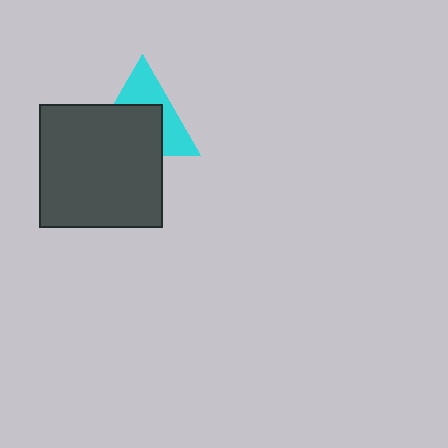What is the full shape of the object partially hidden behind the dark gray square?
The partially hidden object is a cyan triangle.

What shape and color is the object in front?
The object in front is a dark gray square.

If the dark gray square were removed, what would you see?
You would see the complete cyan triangle.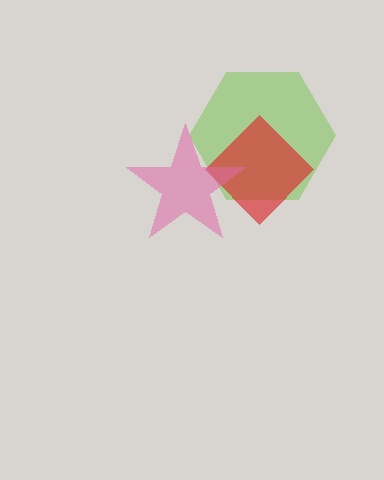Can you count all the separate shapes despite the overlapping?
Yes, there are 3 separate shapes.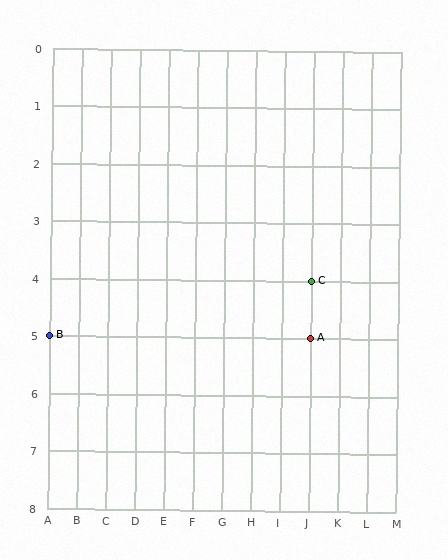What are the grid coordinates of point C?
Point C is at grid coordinates (J, 4).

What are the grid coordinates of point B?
Point B is at grid coordinates (A, 5).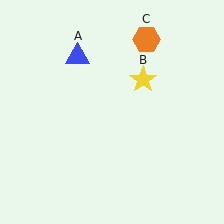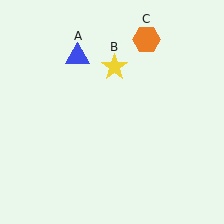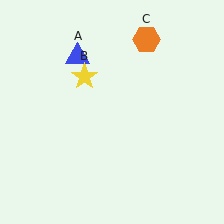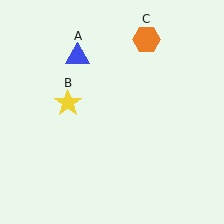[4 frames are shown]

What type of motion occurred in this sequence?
The yellow star (object B) rotated counterclockwise around the center of the scene.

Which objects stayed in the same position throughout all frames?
Blue triangle (object A) and orange hexagon (object C) remained stationary.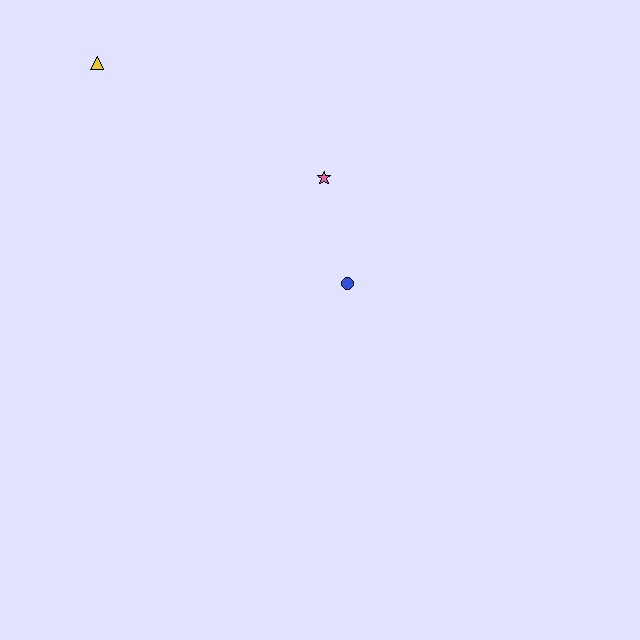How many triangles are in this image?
There is 1 triangle.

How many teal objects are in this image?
There are no teal objects.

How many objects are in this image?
There are 3 objects.